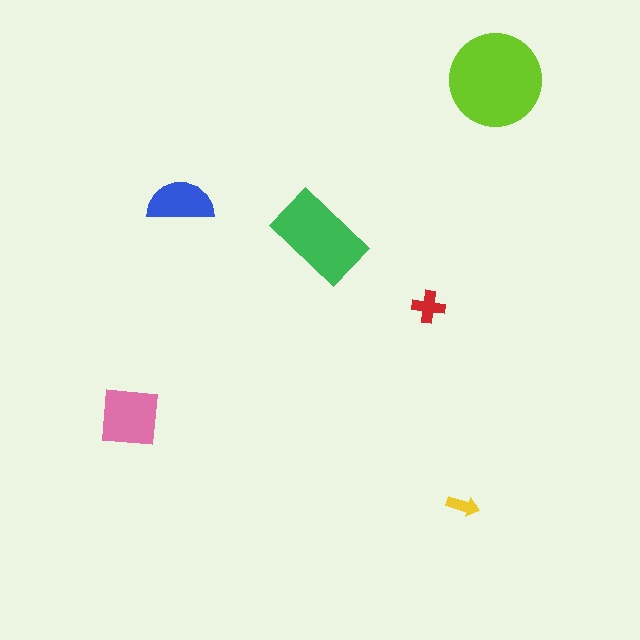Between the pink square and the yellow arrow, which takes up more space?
The pink square.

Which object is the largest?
The lime circle.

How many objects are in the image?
There are 6 objects in the image.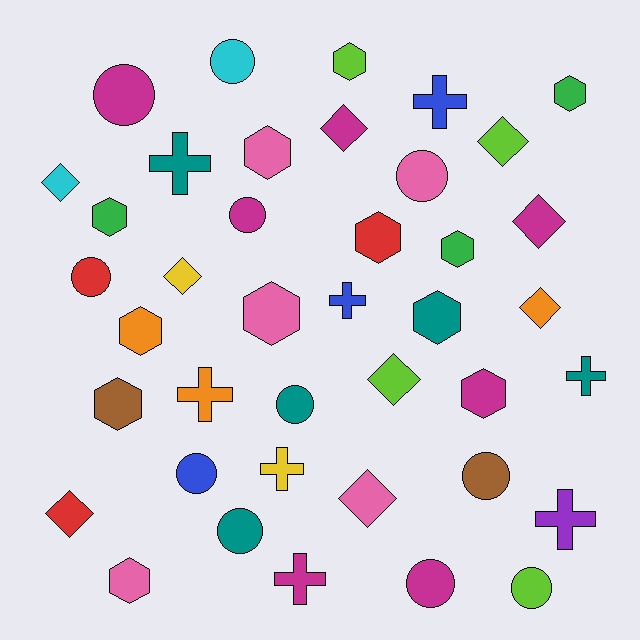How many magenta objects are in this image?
There are 7 magenta objects.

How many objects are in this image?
There are 40 objects.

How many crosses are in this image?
There are 8 crosses.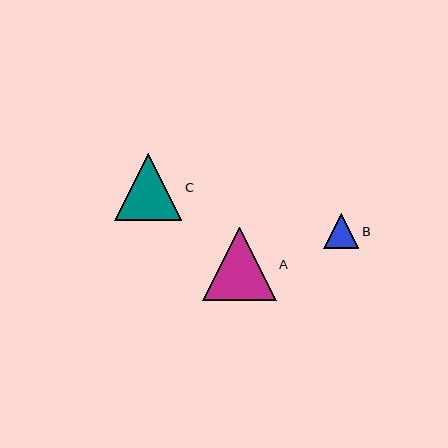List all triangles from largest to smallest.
From largest to smallest: A, C, B.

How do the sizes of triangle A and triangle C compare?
Triangle A and triangle C are approximately the same size.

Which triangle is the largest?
Triangle A is the largest with a size of approximately 73 pixels.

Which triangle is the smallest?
Triangle B is the smallest with a size of approximately 35 pixels.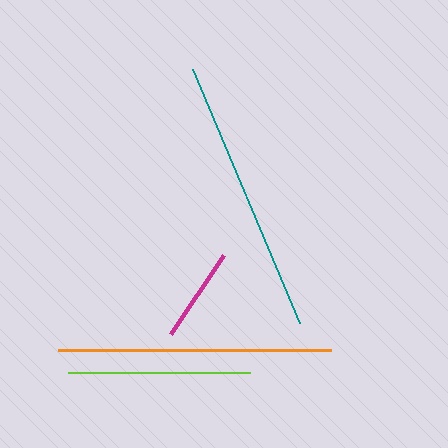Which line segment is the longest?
The teal line is the longest at approximately 275 pixels.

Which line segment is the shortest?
The magenta line is the shortest at approximately 96 pixels.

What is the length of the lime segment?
The lime segment is approximately 182 pixels long.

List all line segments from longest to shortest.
From longest to shortest: teal, orange, lime, magenta.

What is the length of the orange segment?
The orange segment is approximately 272 pixels long.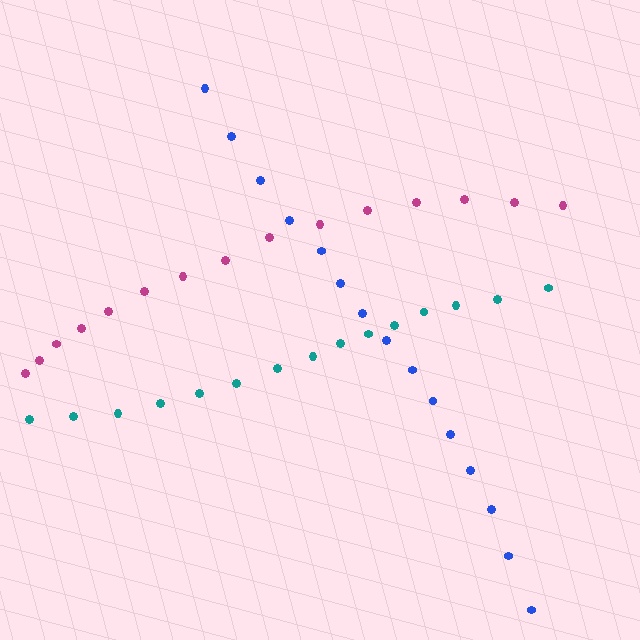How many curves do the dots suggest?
There are 3 distinct paths.